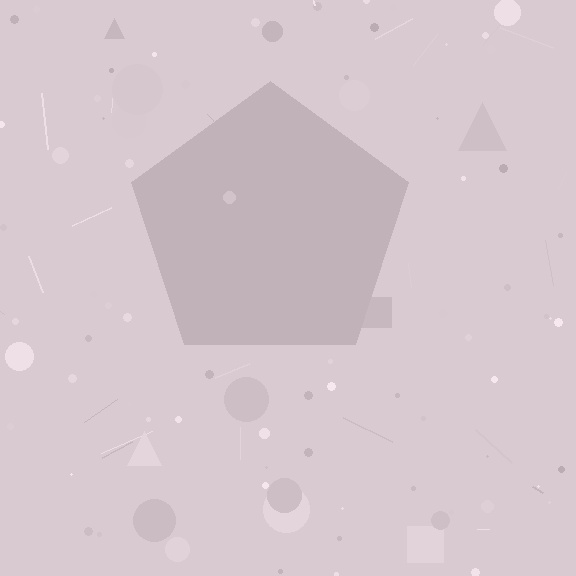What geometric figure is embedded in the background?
A pentagon is embedded in the background.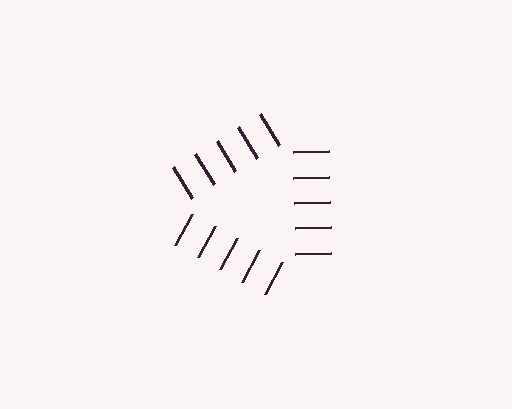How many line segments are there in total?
15 — 5 along each of the 3 edges.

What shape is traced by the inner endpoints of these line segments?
An illusory triangle — the line segments terminate on its edges but no continuous stroke is drawn.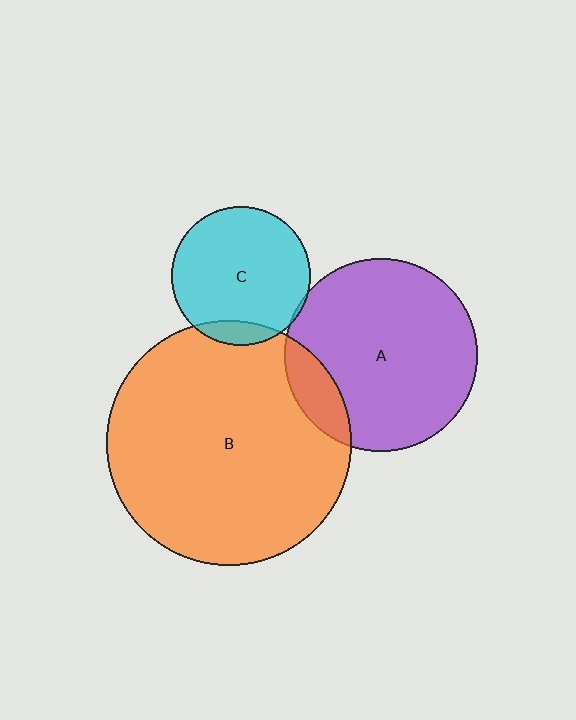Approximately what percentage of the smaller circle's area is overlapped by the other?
Approximately 5%.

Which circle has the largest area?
Circle B (orange).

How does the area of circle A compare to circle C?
Approximately 1.9 times.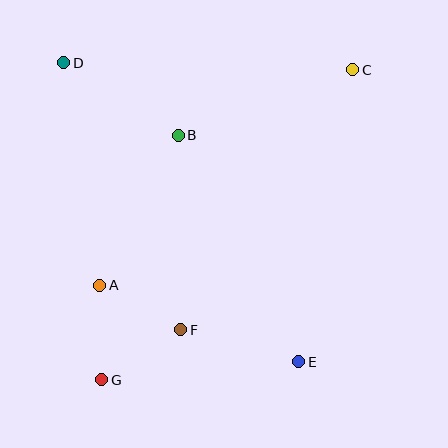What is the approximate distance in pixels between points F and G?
The distance between F and G is approximately 94 pixels.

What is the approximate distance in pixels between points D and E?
The distance between D and E is approximately 380 pixels.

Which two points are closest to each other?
Points A and F are closest to each other.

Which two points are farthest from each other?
Points C and G are farthest from each other.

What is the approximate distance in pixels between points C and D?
The distance between C and D is approximately 289 pixels.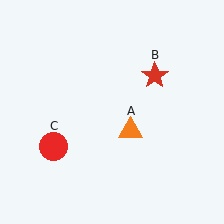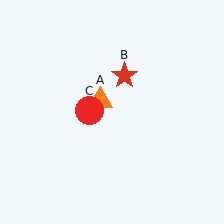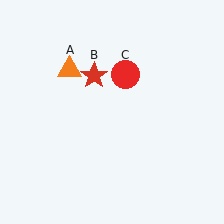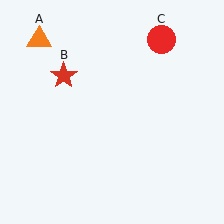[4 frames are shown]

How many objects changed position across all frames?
3 objects changed position: orange triangle (object A), red star (object B), red circle (object C).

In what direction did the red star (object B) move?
The red star (object B) moved left.